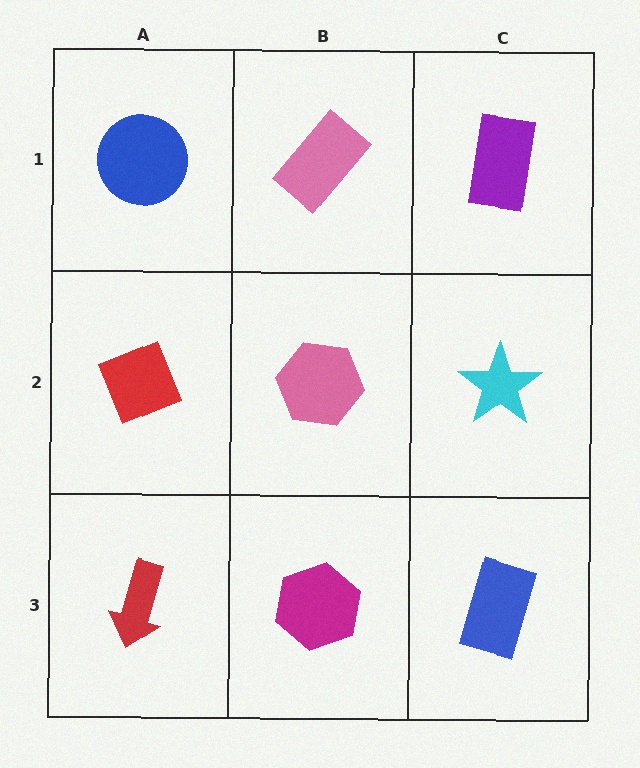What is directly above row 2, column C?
A purple rectangle.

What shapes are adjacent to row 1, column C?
A cyan star (row 2, column C), a pink rectangle (row 1, column B).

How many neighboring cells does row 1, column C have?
2.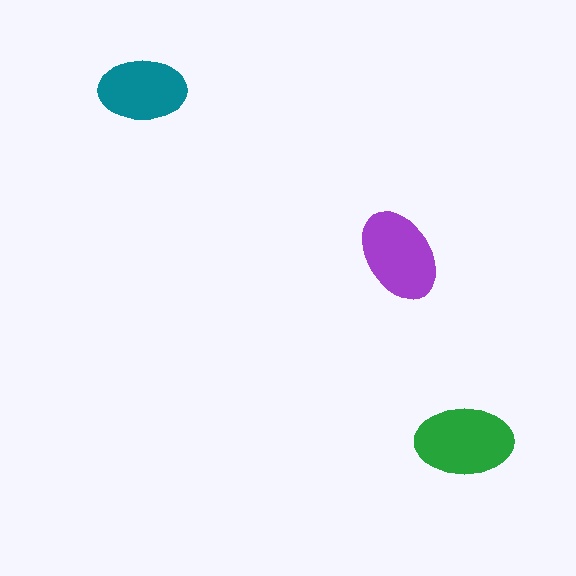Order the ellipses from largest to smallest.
the green one, the purple one, the teal one.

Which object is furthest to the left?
The teal ellipse is leftmost.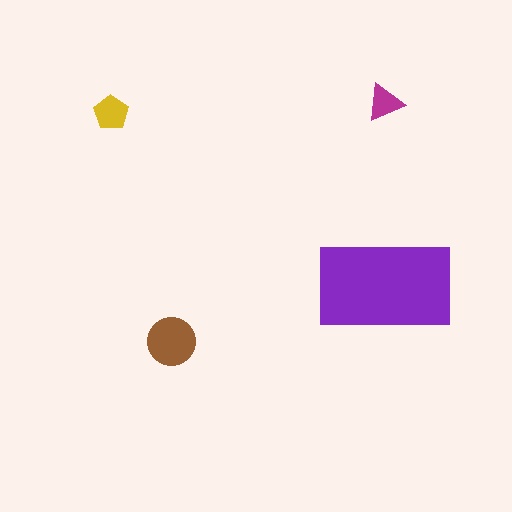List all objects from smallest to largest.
The magenta triangle, the yellow pentagon, the brown circle, the purple rectangle.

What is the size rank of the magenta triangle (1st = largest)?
4th.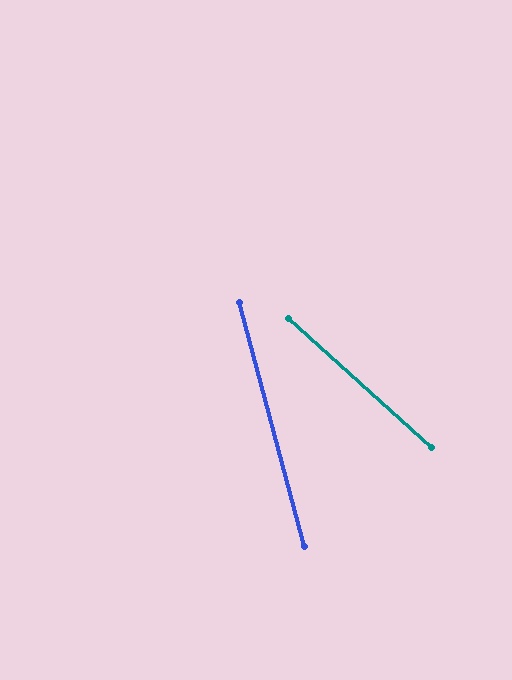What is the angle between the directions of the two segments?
Approximately 33 degrees.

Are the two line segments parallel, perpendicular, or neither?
Neither parallel nor perpendicular — they differ by about 33°.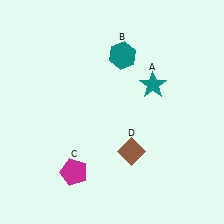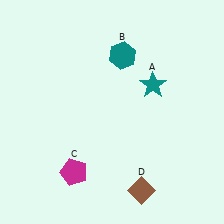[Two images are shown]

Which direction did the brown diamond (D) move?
The brown diamond (D) moved down.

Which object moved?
The brown diamond (D) moved down.